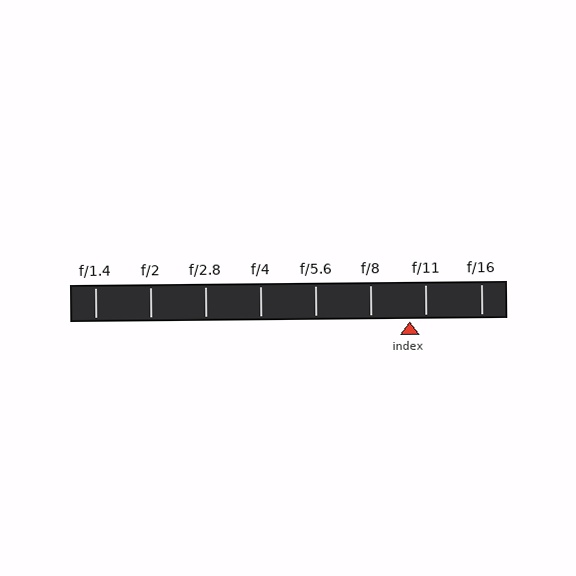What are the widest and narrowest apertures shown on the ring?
The widest aperture shown is f/1.4 and the narrowest is f/16.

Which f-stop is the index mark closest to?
The index mark is closest to f/11.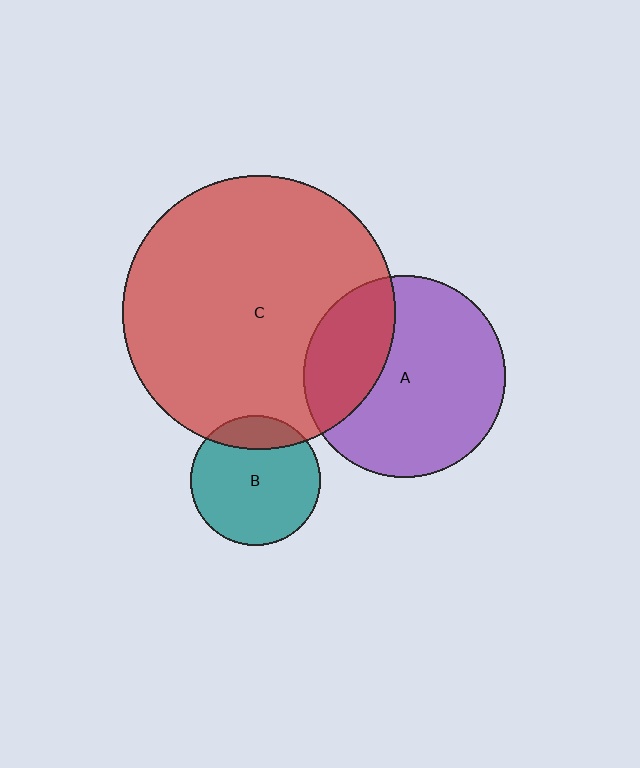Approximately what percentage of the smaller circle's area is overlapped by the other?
Approximately 30%.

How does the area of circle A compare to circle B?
Approximately 2.4 times.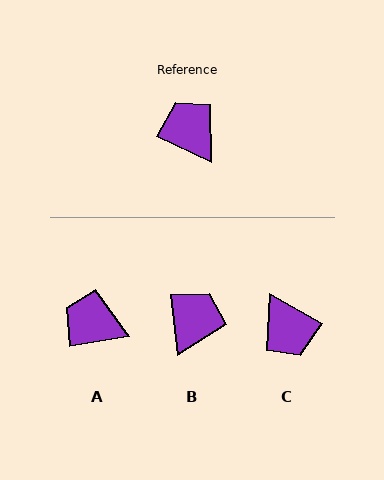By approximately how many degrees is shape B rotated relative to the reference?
Approximately 59 degrees clockwise.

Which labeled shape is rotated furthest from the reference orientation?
C, about 175 degrees away.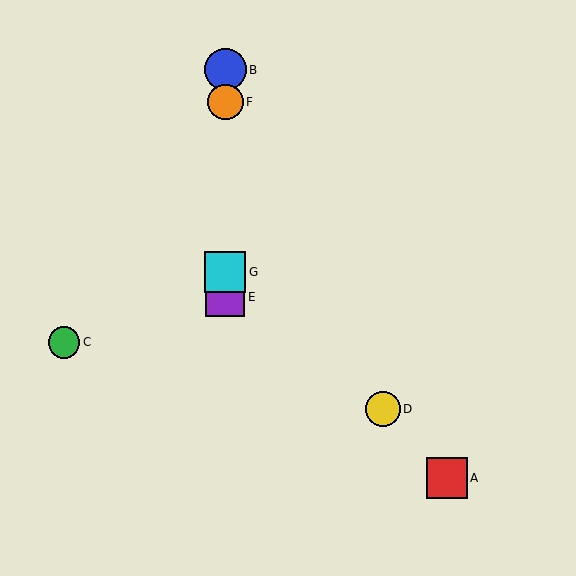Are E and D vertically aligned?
No, E is at x≈225 and D is at x≈383.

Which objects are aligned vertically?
Objects B, E, F, G are aligned vertically.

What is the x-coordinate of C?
Object C is at x≈64.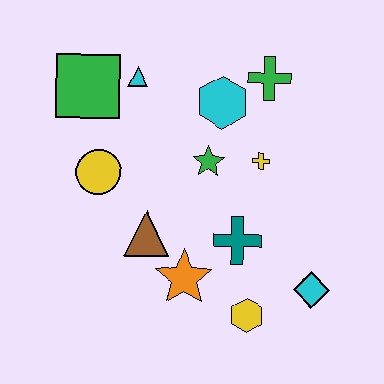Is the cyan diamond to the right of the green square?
Yes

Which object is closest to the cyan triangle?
The green square is closest to the cyan triangle.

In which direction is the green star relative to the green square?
The green star is to the right of the green square.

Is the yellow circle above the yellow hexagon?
Yes